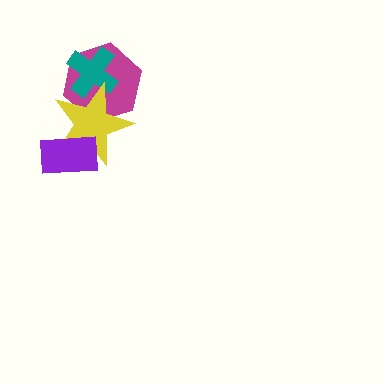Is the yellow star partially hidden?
Yes, it is partially covered by another shape.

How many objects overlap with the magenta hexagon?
2 objects overlap with the magenta hexagon.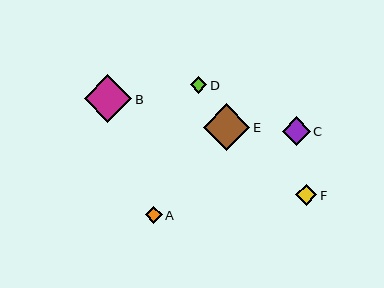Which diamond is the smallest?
Diamond D is the smallest with a size of approximately 17 pixels.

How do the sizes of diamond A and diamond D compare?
Diamond A and diamond D are approximately the same size.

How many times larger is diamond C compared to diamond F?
Diamond C is approximately 1.3 times the size of diamond F.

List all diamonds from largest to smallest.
From largest to smallest: B, E, C, F, A, D.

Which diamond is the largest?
Diamond B is the largest with a size of approximately 47 pixels.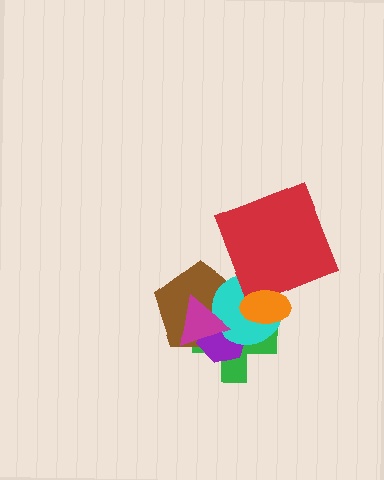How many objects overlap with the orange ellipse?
4 objects overlap with the orange ellipse.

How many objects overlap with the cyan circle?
6 objects overlap with the cyan circle.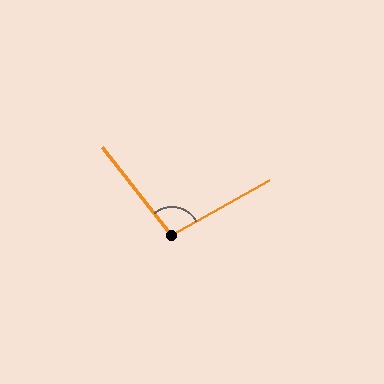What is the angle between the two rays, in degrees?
Approximately 99 degrees.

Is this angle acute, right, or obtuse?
It is obtuse.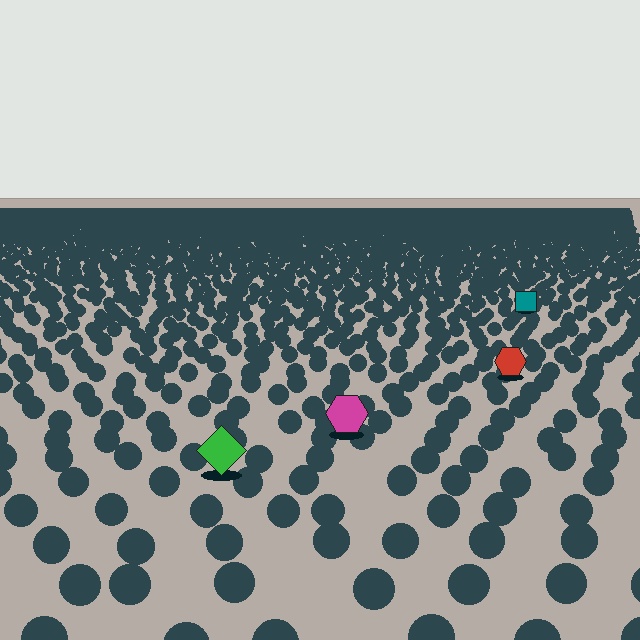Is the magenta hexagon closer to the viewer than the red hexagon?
Yes. The magenta hexagon is closer — you can tell from the texture gradient: the ground texture is coarser near it.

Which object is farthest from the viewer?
The teal square is farthest from the viewer. It appears smaller and the ground texture around it is denser.